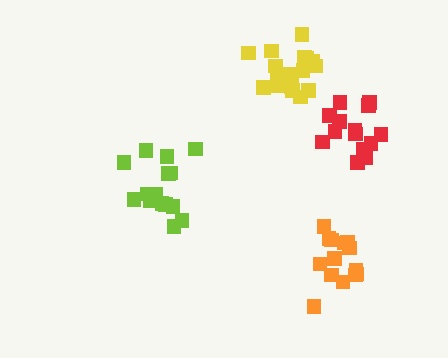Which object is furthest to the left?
The lime cluster is leftmost.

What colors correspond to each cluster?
The clusters are colored: red, orange, yellow, lime.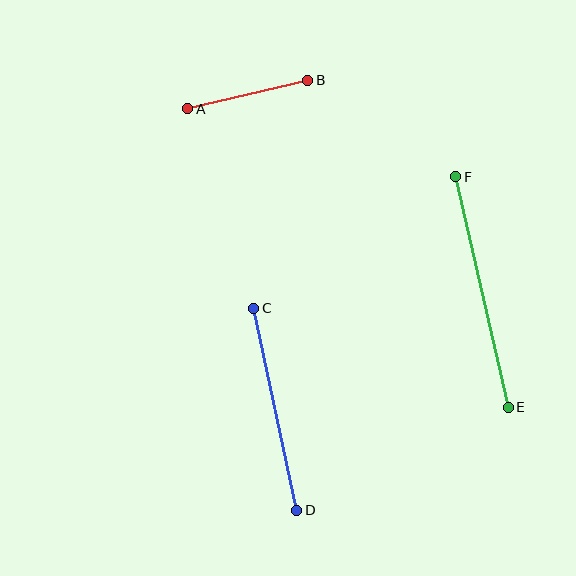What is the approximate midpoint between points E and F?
The midpoint is at approximately (482, 292) pixels.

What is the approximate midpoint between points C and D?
The midpoint is at approximately (275, 409) pixels.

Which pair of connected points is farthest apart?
Points E and F are farthest apart.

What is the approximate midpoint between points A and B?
The midpoint is at approximately (248, 94) pixels.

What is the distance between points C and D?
The distance is approximately 207 pixels.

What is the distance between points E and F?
The distance is approximately 236 pixels.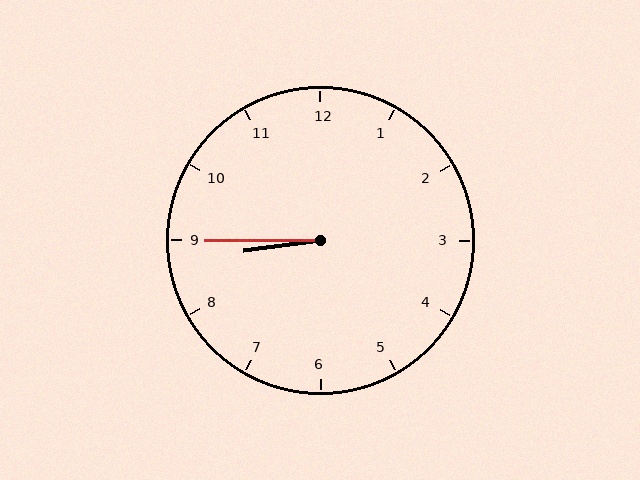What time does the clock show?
8:45.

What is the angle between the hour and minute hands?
Approximately 8 degrees.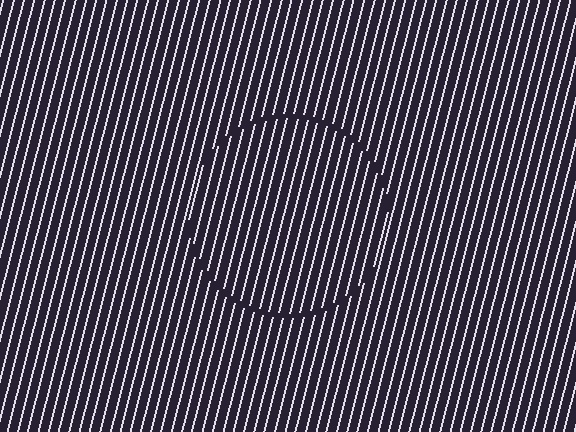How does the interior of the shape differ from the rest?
The interior of the shape contains the same grating, shifted by half a period — the contour is defined by the phase discontinuity where line-ends from the inner and outer gratings abut.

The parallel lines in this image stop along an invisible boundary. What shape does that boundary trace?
An illusory circle. The interior of the shape contains the same grating, shifted by half a period — the contour is defined by the phase discontinuity where line-ends from the inner and outer gratings abut.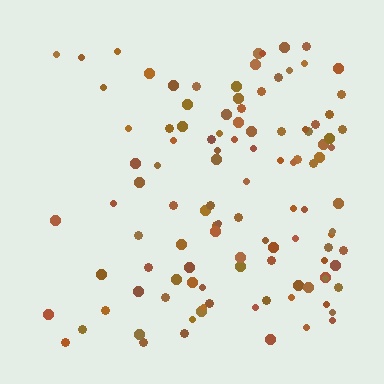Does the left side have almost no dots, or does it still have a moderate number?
Still a moderate number, just noticeably fewer than the right.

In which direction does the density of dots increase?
From left to right, with the right side densest.